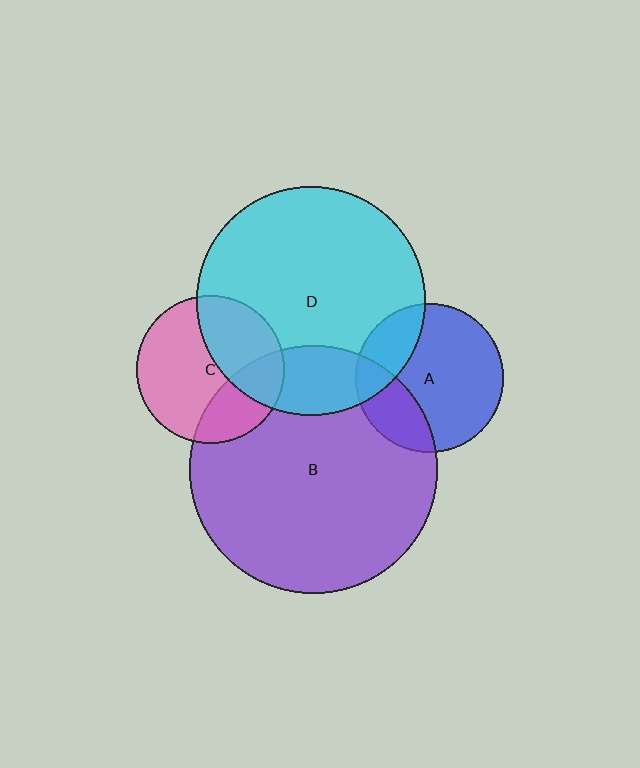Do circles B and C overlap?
Yes.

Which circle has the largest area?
Circle B (purple).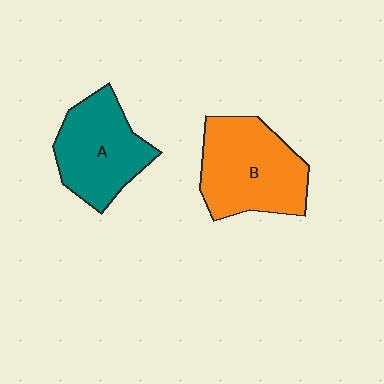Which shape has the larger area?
Shape B (orange).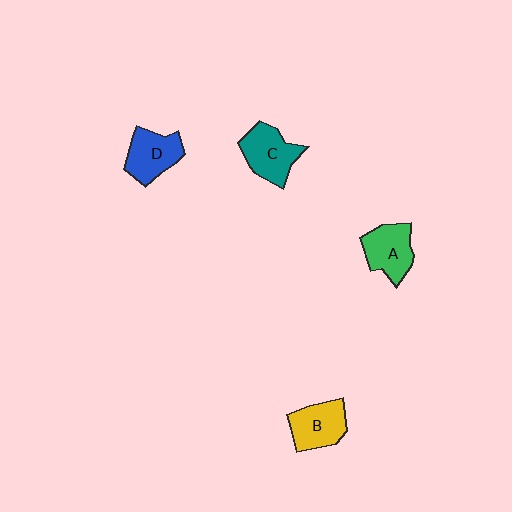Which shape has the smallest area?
Shape D (blue).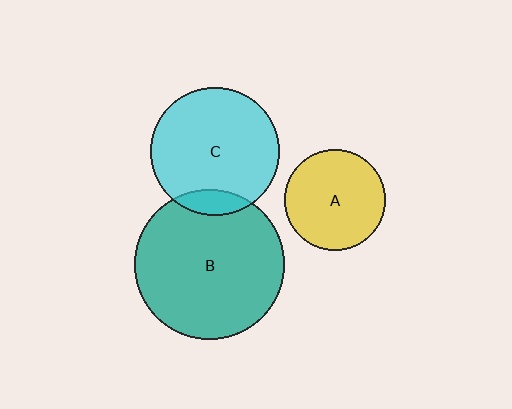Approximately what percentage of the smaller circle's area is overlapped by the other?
Approximately 10%.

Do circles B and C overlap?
Yes.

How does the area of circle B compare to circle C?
Approximately 1.3 times.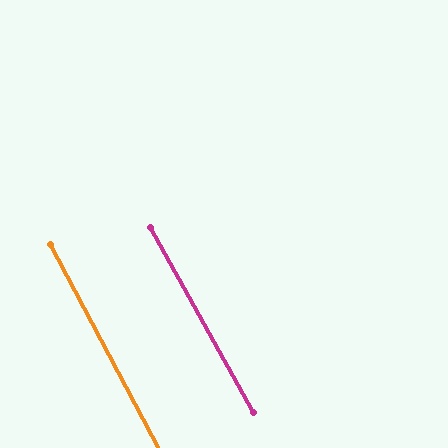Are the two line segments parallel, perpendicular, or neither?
Parallel — their directions differ by only 1.2°.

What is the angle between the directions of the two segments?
Approximately 1 degree.